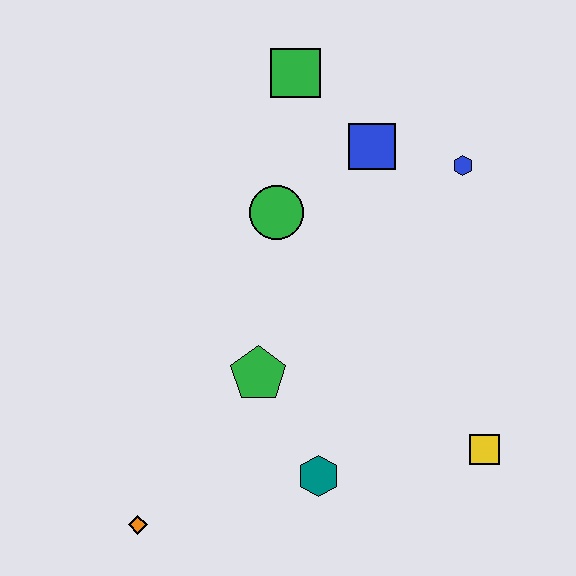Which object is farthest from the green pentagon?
The green square is farthest from the green pentagon.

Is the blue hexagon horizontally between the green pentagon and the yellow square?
Yes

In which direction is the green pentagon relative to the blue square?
The green pentagon is below the blue square.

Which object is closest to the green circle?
The blue square is closest to the green circle.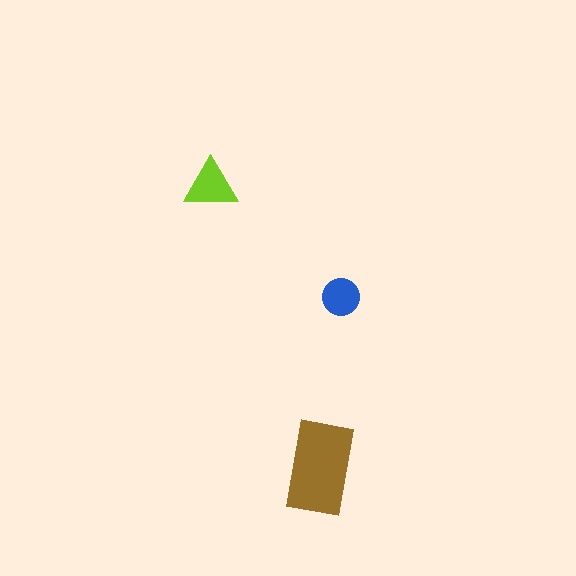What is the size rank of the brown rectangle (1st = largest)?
1st.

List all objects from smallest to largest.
The blue circle, the lime triangle, the brown rectangle.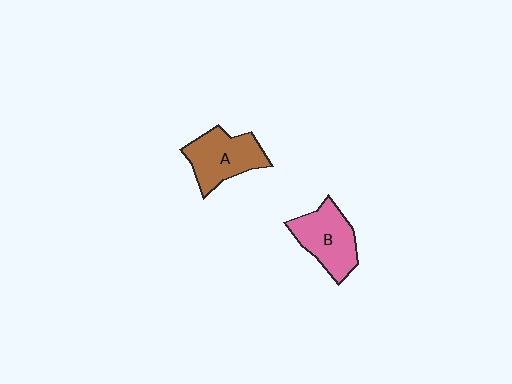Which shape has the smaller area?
Shape B (pink).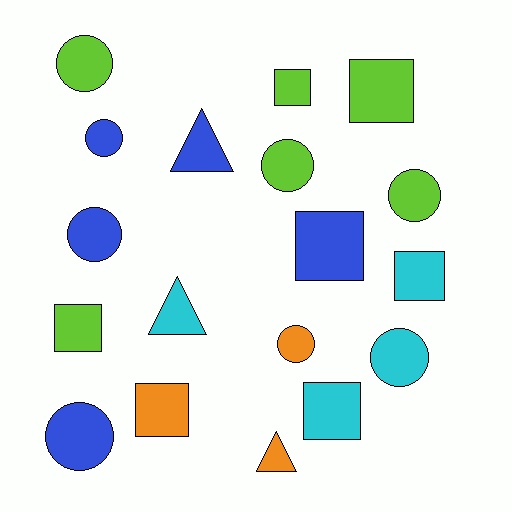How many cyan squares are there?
There are 2 cyan squares.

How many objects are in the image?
There are 18 objects.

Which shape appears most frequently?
Circle, with 8 objects.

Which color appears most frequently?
Lime, with 6 objects.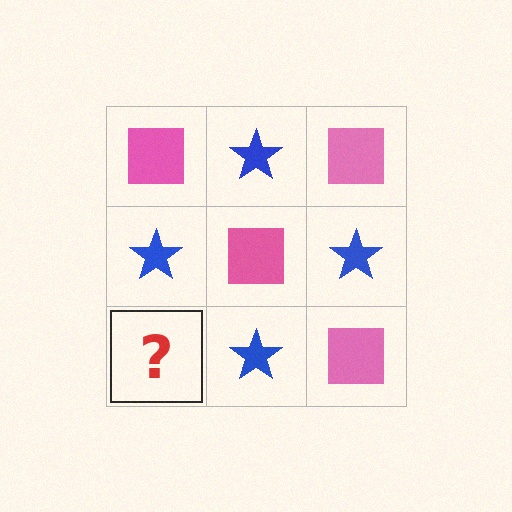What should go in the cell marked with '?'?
The missing cell should contain a pink square.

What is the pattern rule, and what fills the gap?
The rule is that it alternates pink square and blue star in a checkerboard pattern. The gap should be filled with a pink square.